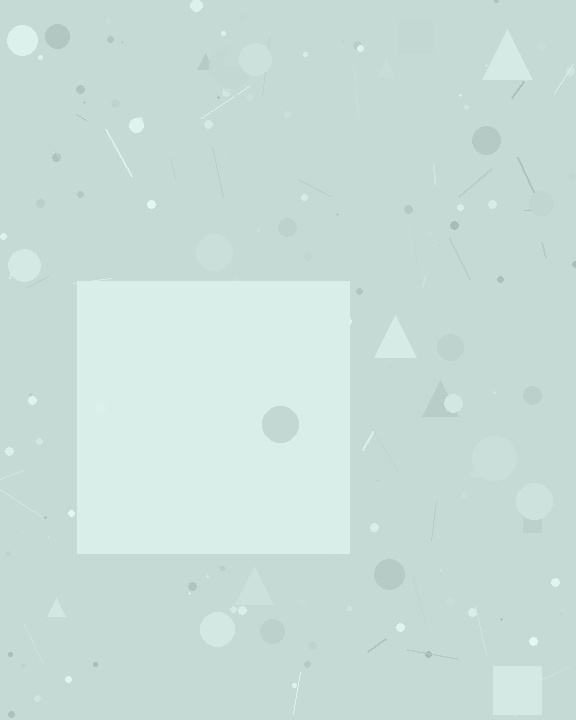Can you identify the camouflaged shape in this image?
The camouflaged shape is a square.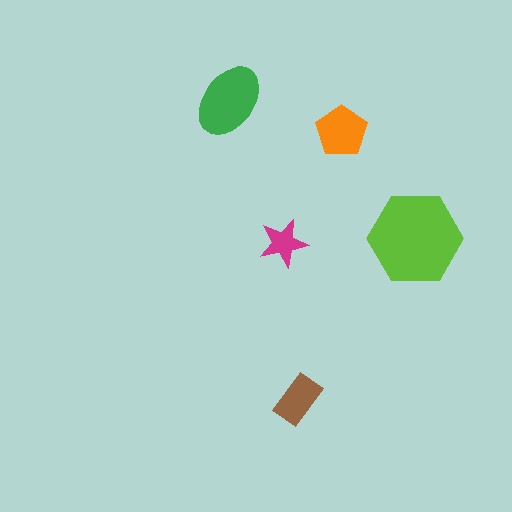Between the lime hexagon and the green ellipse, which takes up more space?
The lime hexagon.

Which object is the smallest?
The magenta star.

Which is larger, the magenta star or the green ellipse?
The green ellipse.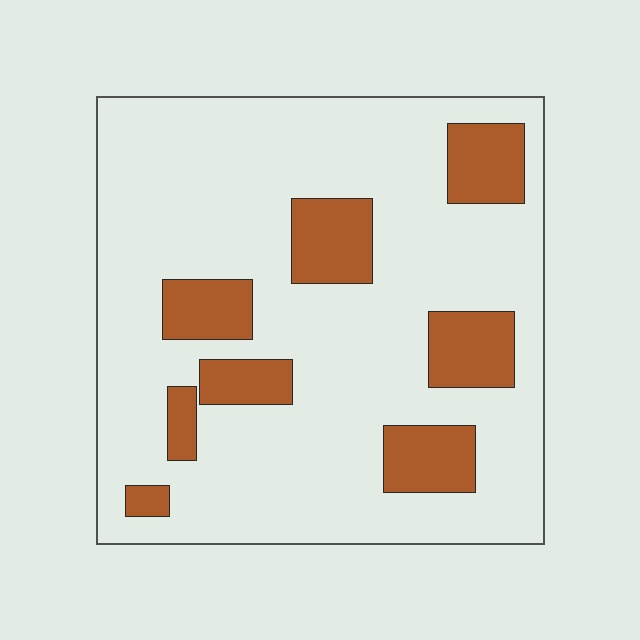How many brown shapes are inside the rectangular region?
8.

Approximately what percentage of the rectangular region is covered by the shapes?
Approximately 20%.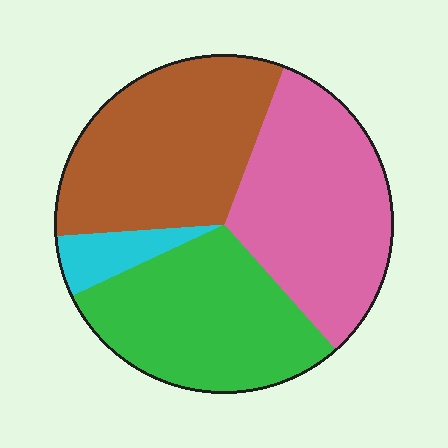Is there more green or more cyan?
Green.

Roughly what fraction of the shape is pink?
Pink takes up about one third (1/3) of the shape.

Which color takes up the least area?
Cyan, at roughly 5%.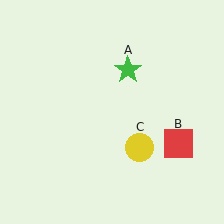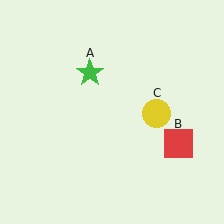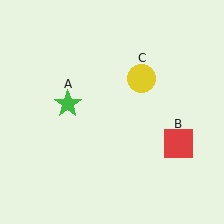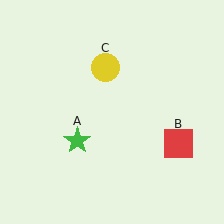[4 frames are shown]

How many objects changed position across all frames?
2 objects changed position: green star (object A), yellow circle (object C).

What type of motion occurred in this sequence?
The green star (object A), yellow circle (object C) rotated counterclockwise around the center of the scene.